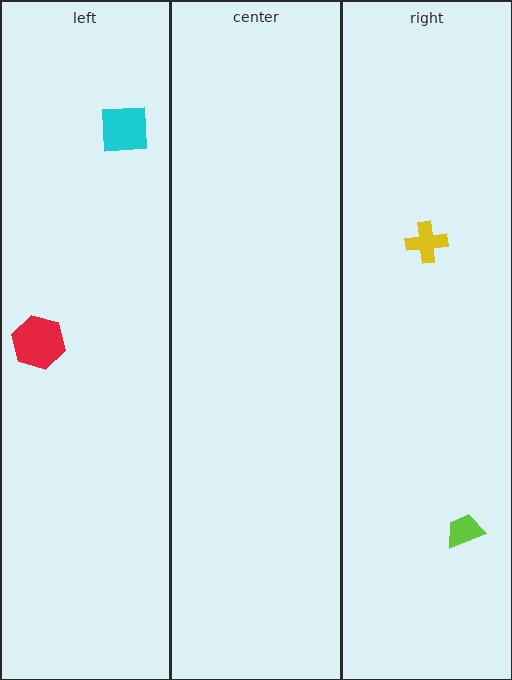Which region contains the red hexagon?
The left region.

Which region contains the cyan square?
The left region.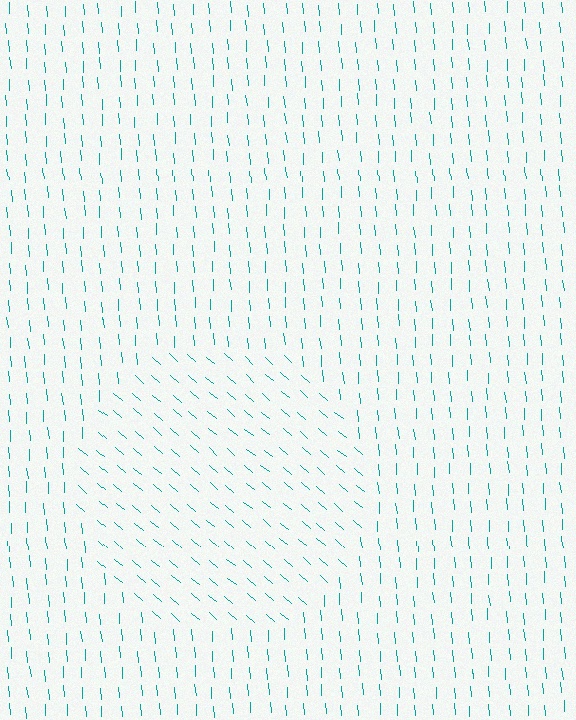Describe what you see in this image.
The image is filled with small teal line segments. A circle region in the image has lines oriented differently from the surrounding lines, creating a visible texture boundary.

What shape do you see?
I see a circle.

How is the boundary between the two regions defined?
The boundary is defined purely by a change in line orientation (approximately 45 degrees difference). All lines are the same color and thickness.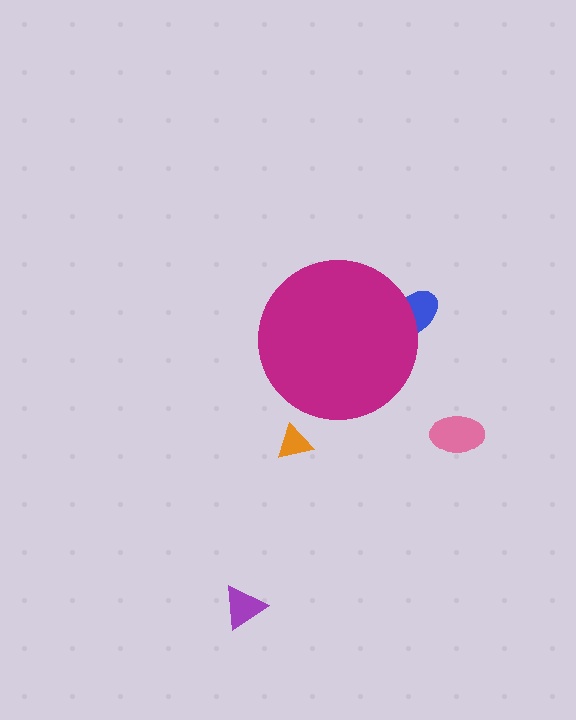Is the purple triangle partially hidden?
No, the purple triangle is fully visible.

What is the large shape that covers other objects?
A magenta circle.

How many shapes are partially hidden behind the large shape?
1 shape is partially hidden.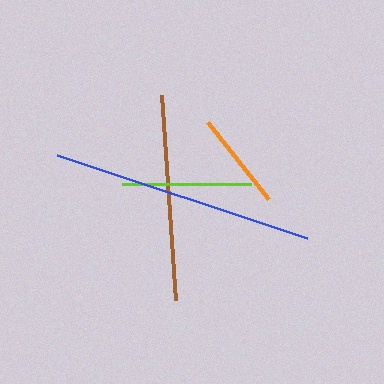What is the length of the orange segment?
The orange segment is approximately 98 pixels long.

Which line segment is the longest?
The blue line is the longest at approximately 263 pixels.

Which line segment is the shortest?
The orange line is the shortest at approximately 98 pixels.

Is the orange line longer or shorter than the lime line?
The lime line is longer than the orange line.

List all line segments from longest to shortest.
From longest to shortest: blue, brown, lime, orange.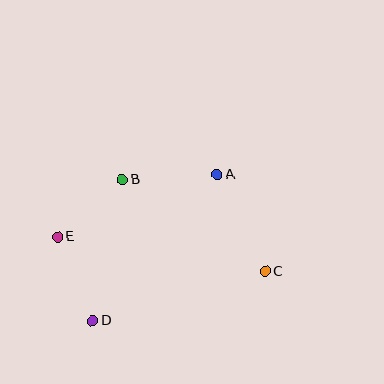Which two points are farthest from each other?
Points C and E are farthest from each other.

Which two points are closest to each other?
Points B and E are closest to each other.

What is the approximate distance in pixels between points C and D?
The distance between C and D is approximately 179 pixels.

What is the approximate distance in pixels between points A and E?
The distance between A and E is approximately 171 pixels.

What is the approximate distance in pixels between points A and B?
The distance between A and B is approximately 95 pixels.